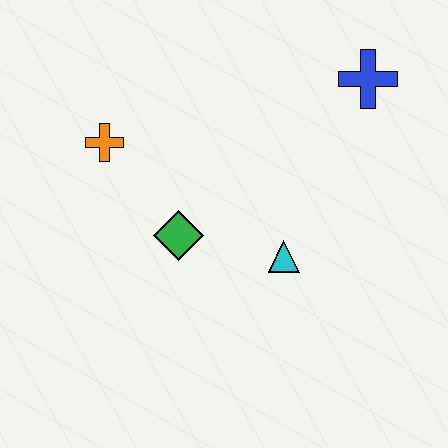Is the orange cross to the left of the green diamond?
Yes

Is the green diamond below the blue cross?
Yes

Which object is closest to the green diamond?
The cyan triangle is closest to the green diamond.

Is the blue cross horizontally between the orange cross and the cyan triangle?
No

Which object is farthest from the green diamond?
The blue cross is farthest from the green diamond.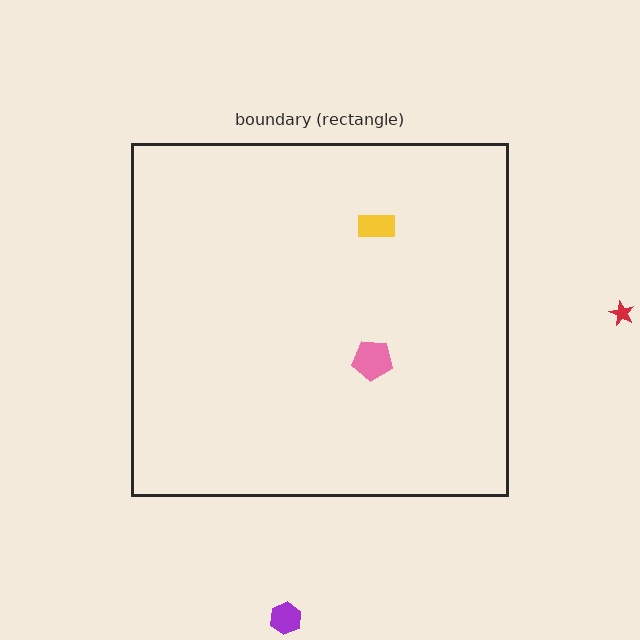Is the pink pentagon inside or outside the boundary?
Inside.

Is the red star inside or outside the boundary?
Outside.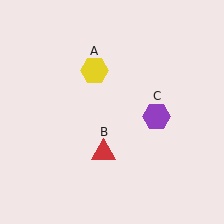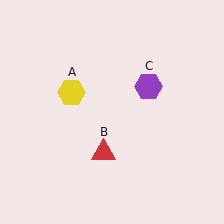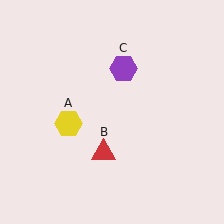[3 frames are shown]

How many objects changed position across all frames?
2 objects changed position: yellow hexagon (object A), purple hexagon (object C).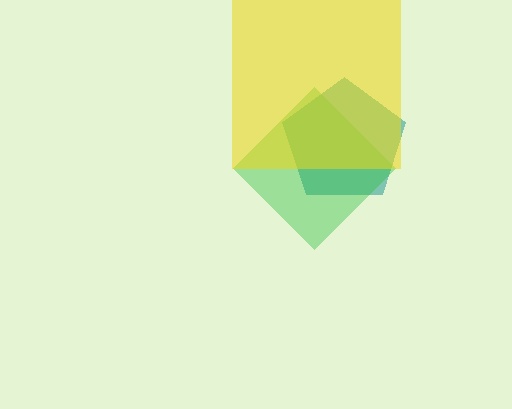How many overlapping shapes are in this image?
There are 3 overlapping shapes in the image.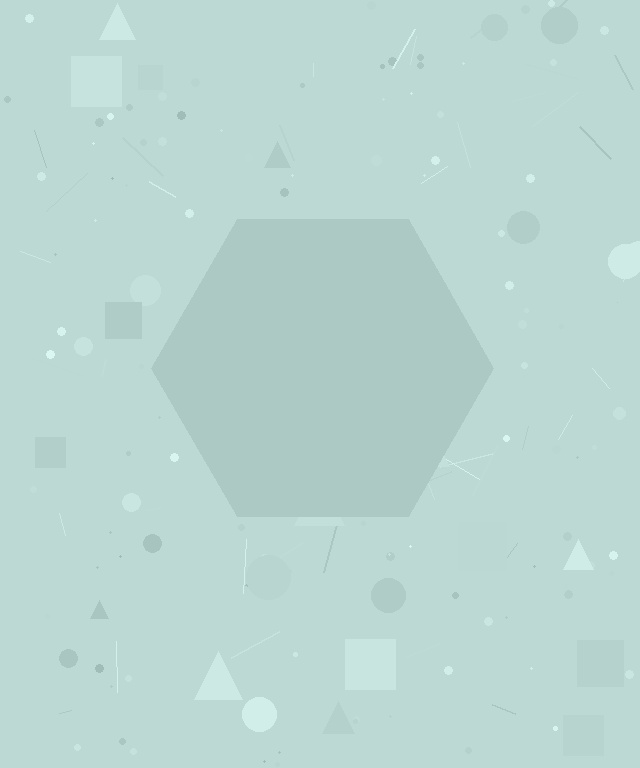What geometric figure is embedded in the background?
A hexagon is embedded in the background.